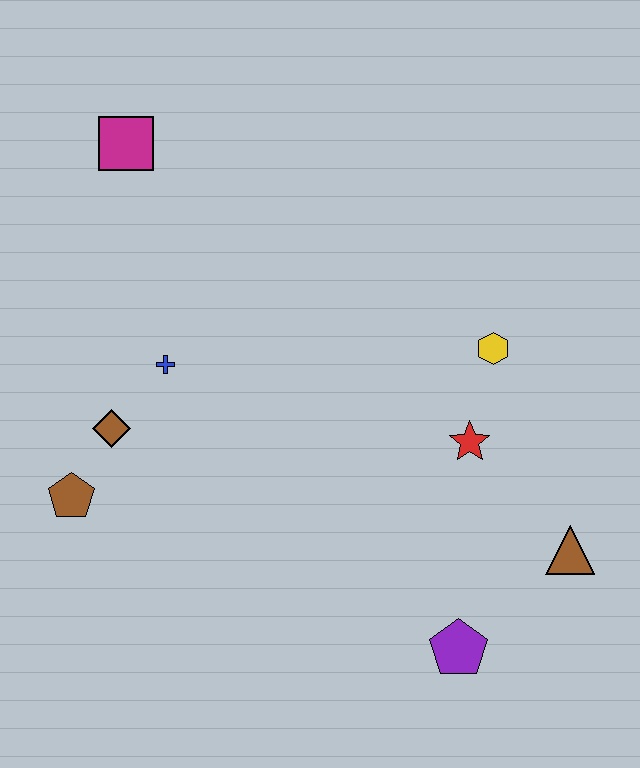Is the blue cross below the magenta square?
Yes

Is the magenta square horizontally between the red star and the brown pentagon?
Yes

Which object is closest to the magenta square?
The blue cross is closest to the magenta square.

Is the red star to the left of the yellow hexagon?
Yes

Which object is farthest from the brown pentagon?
The brown triangle is farthest from the brown pentagon.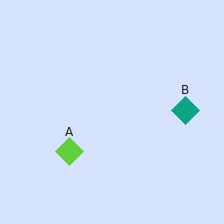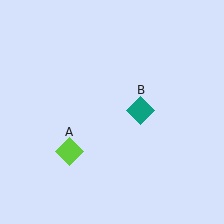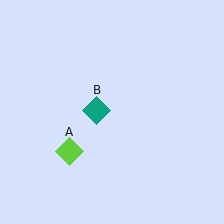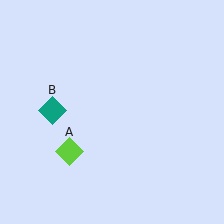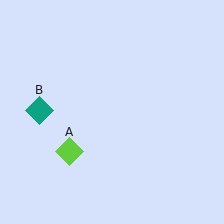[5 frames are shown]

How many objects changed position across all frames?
1 object changed position: teal diamond (object B).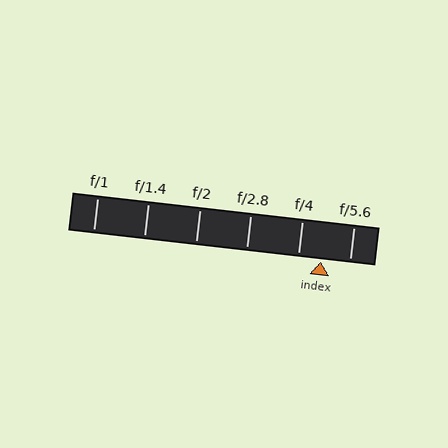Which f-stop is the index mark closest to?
The index mark is closest to f/4.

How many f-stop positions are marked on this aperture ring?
There are 6 f-stop positions marked.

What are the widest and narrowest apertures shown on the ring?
The widest aperture shown is f/1 and the narrowest is f/5.6.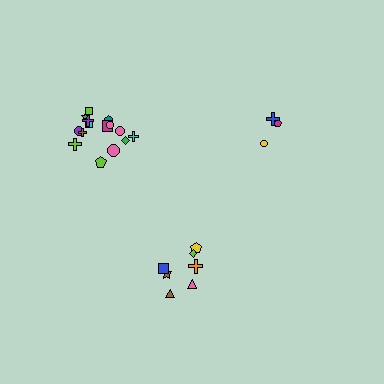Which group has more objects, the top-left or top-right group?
The top-left group.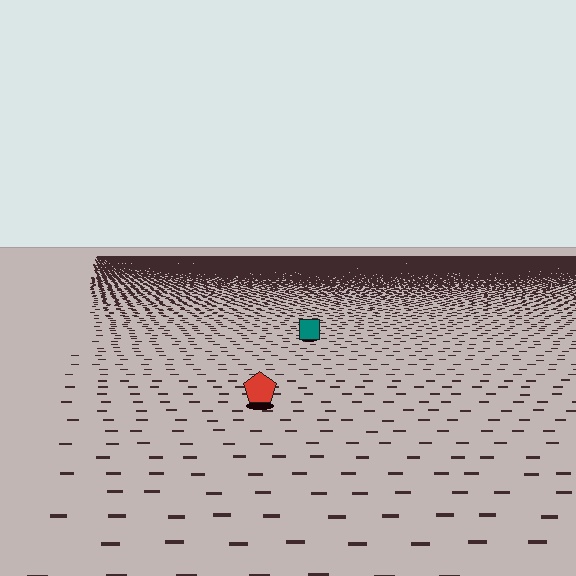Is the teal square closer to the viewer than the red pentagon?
No. The red pentagon is closer — you can tell from the texture gradient: the ground texture is coarser near it.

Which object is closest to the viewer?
The red pentagon is closest. The texture marks near it are larger and more spread out.